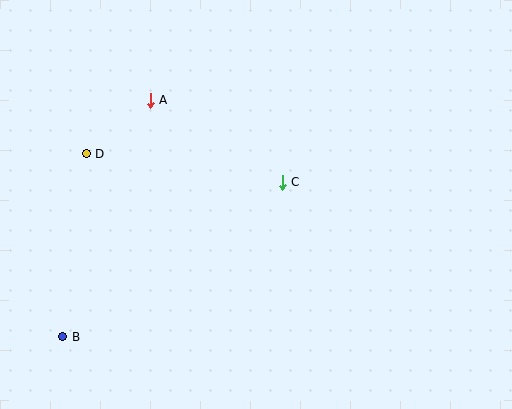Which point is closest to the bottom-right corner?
Point C is closest to the bottom-right corner.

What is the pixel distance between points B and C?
The distance between B and C is 269 pixels.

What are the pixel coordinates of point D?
Point D is at (86, 154).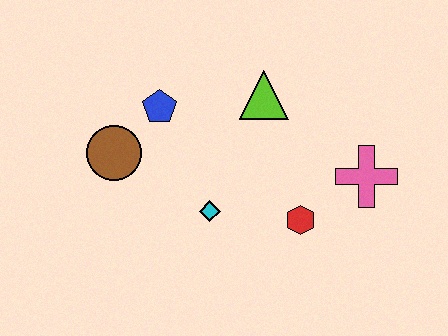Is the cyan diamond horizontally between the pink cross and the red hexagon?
No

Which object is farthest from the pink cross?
The brown circle is farthest from the pink cross.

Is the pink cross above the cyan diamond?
Yes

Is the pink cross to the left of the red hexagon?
No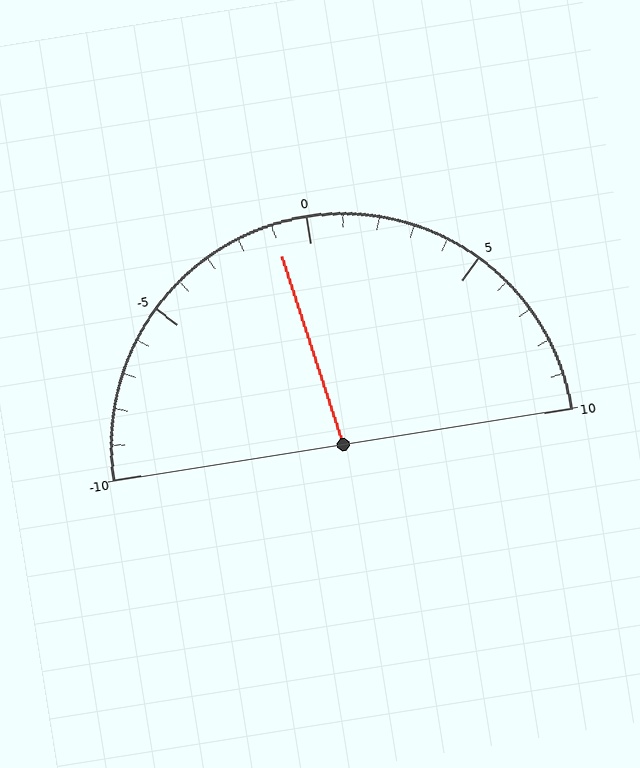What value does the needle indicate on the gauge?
The needle indicates approximately -1.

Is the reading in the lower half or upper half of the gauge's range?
The reading is in the lower half of the range (-10 to 10).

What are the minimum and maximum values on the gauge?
The gauge ranges from -10 to 10.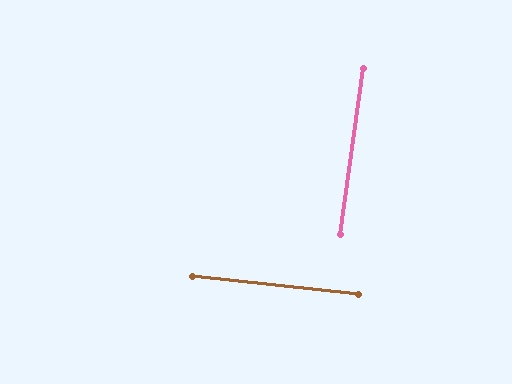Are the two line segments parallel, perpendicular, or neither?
Perpendicular — they meet at approximately 88°.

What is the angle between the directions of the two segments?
Approximately 88 degrees.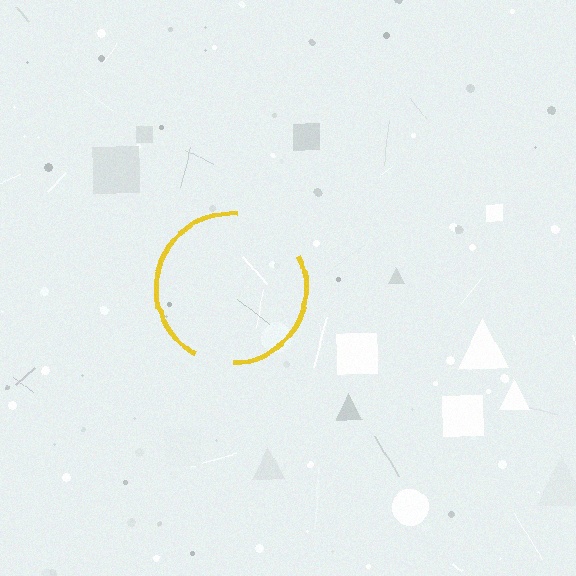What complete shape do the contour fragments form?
The contour fragments form a circle.